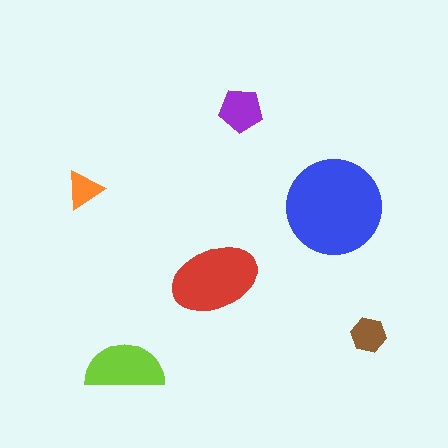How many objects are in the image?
There are 6 objects in the image.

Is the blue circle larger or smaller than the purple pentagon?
Larger.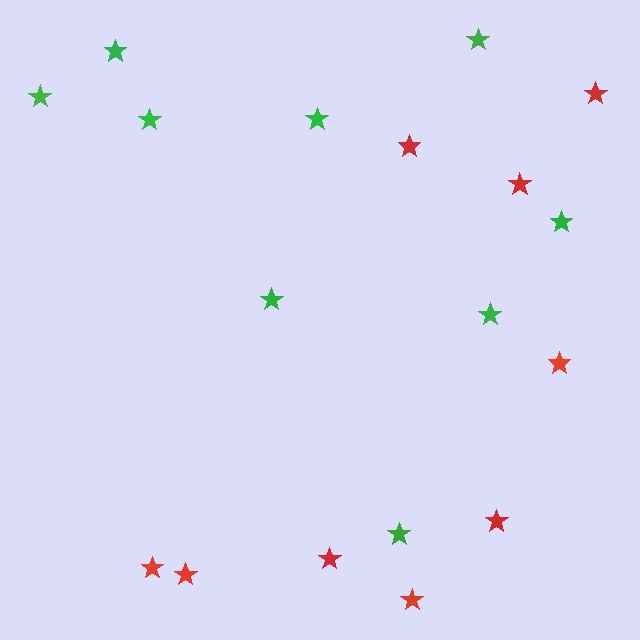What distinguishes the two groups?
There are 2 groups: one group of red stars (9) and one group of green stars (9).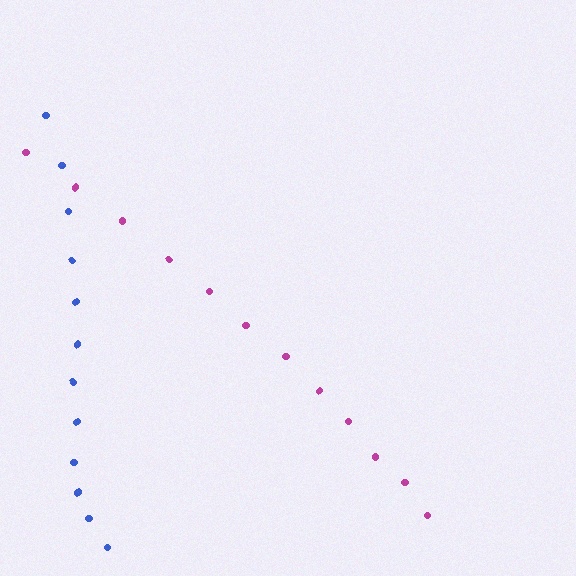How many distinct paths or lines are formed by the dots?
There are 2 distinct paths.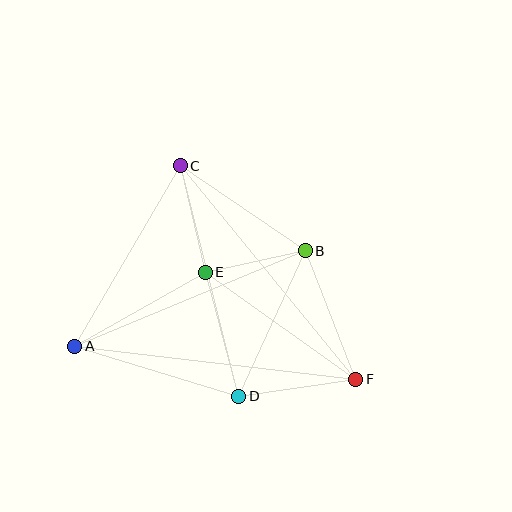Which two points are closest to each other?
Points B and E are closest to each other.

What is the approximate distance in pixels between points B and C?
The distance between B and C is approximately 151 pixels.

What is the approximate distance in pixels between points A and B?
The distance between A and B is approximately 249 pixels.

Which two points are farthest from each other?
Points A and F are farthest from each other.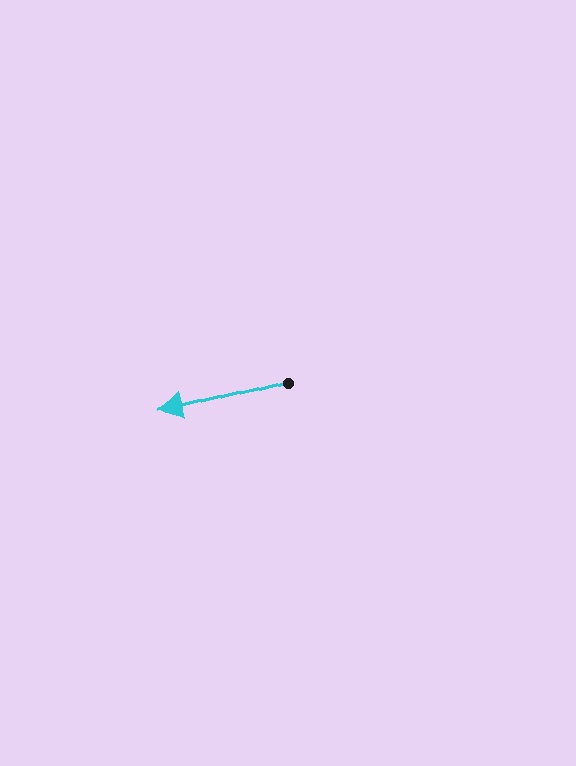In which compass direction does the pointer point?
West.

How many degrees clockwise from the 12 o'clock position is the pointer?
Approximately 255 degrees.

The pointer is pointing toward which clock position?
Roughly 9 o'clock.